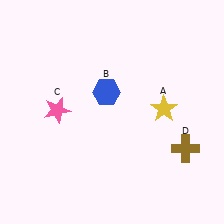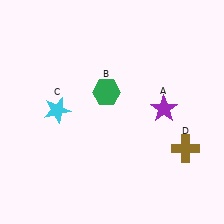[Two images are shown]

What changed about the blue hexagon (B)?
In Image 1, B is blue. In Image 2, it changed to green.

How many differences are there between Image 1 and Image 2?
There are 3 differences between the two images.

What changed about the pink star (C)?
In Image 1, C is pink. In Image 2, it changed to cyan.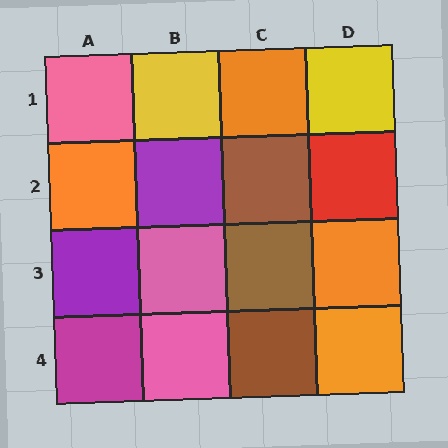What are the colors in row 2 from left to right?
Orange, purple, brown, red.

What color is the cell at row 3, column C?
Brown.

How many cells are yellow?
2 cells are yellow.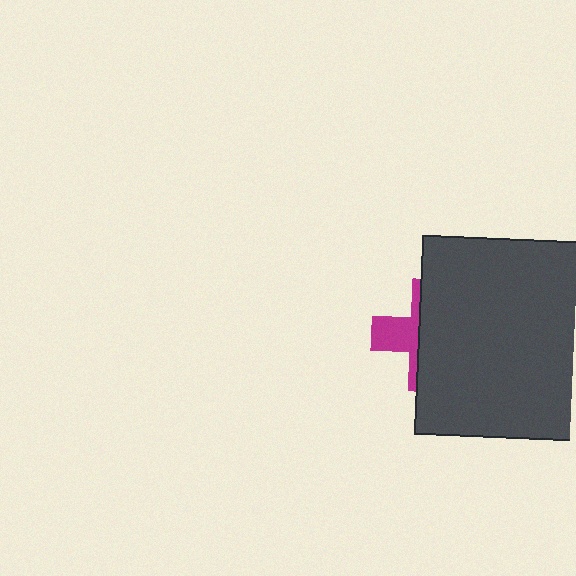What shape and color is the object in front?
The object in front is a dark gray square.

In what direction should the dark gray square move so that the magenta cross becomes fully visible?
The dark gray square should move right. That is the shortest direction to clear the overlap and leave the magenta cross fully visible.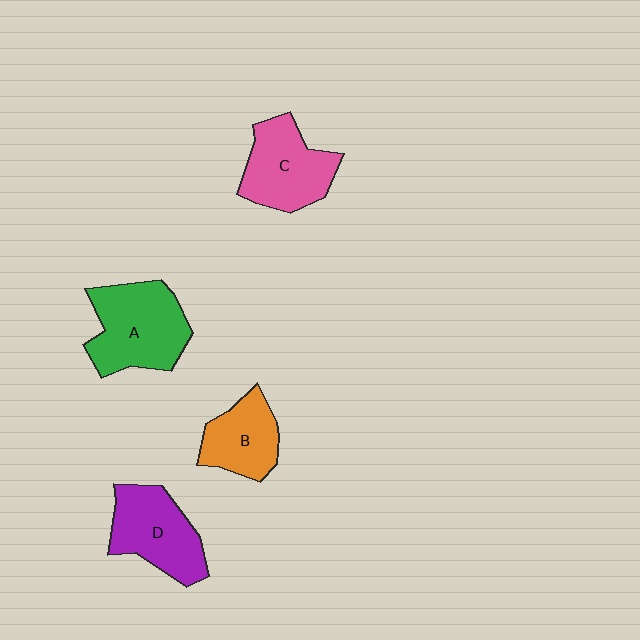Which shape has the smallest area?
Shape B (orange).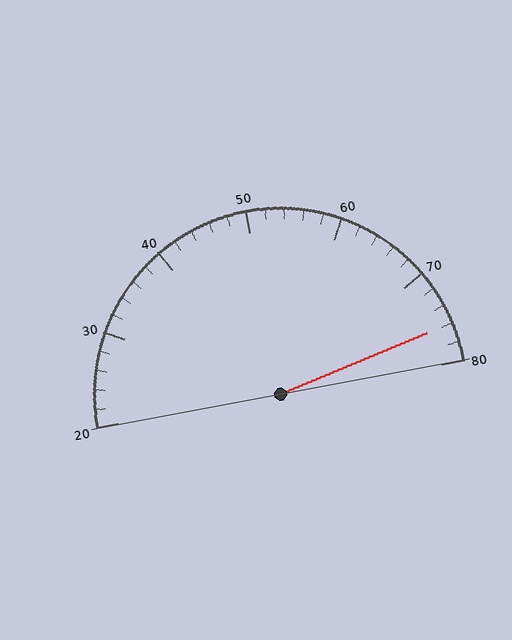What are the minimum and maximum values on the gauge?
The gauge ranges from 20 to 80.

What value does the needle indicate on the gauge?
The needle indicates approximately 76.